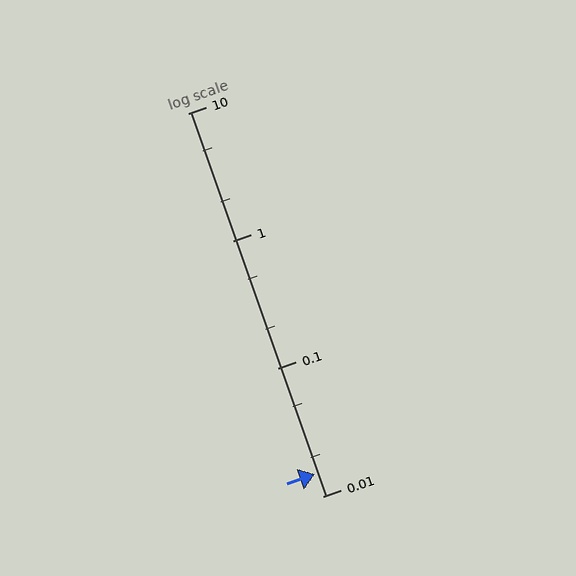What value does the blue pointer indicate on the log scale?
The pointer indicates approximately 0.015.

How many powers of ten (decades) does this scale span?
The scale spans 3 decades, from 0.01 to 10.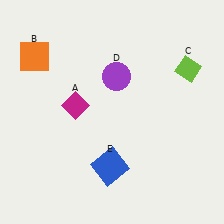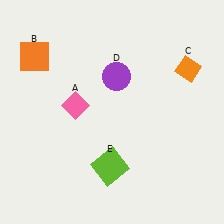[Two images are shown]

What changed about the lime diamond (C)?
In Image 1, C is lime. In Image 2, it changed to orange.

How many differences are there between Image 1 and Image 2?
There are 3 differences between the two images.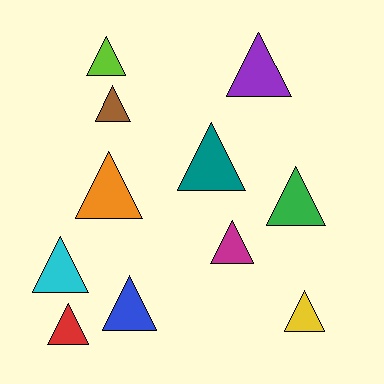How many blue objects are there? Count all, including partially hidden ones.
There is 1 blue object.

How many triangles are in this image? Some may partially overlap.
There are 11 triangles.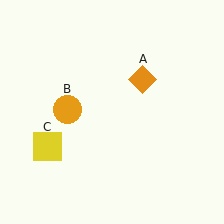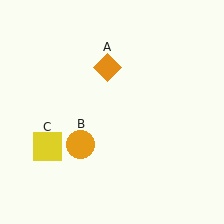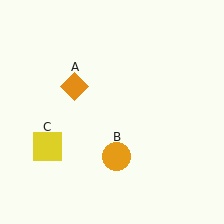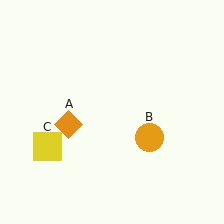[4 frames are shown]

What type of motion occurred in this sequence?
The orange diamond (object A), orange circle (object B) rotated counterclockwise around the center of the scene.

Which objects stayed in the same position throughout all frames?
Yellow square (object C) remained stationary.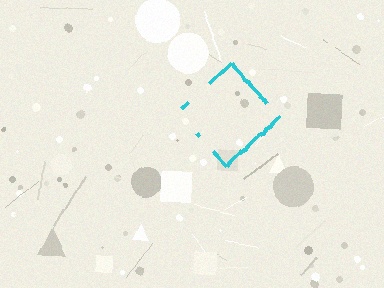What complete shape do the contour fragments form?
The contour fragments form a diamond.